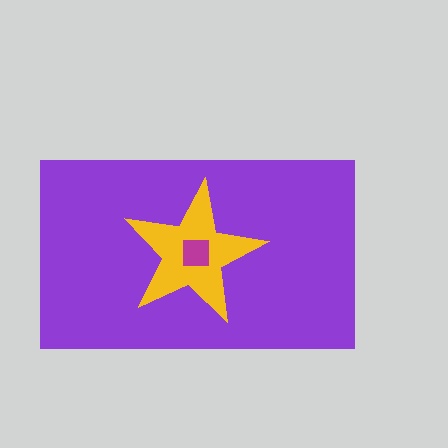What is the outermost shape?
The purple rectangle.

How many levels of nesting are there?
3.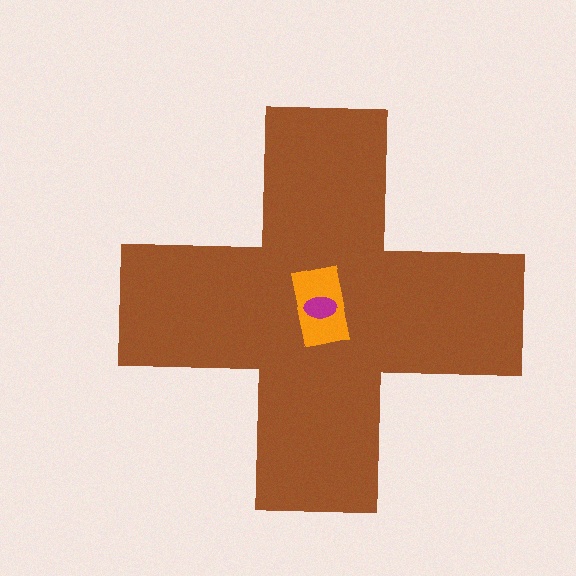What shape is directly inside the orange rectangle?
The magenta ellipse.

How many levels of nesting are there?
3.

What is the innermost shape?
The magenta ellipse.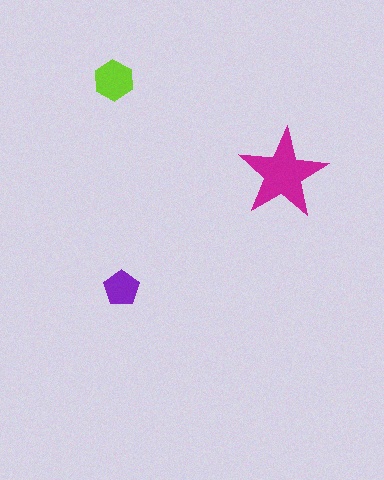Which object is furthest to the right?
The magenta star is rightmost.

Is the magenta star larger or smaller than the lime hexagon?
Larger.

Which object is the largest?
The magenta star.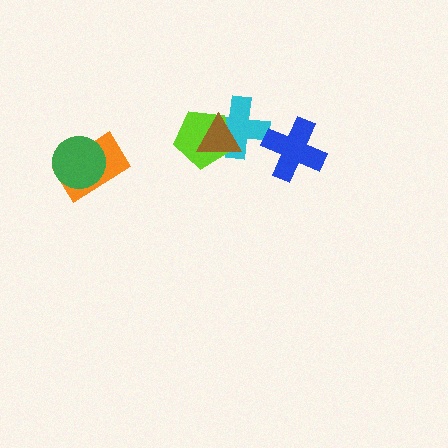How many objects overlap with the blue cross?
0 objects overlap with the blue cross.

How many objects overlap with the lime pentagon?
2 objects overlap with the lime pentagon.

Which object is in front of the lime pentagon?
The brown triangle is in front of the lime pentagon.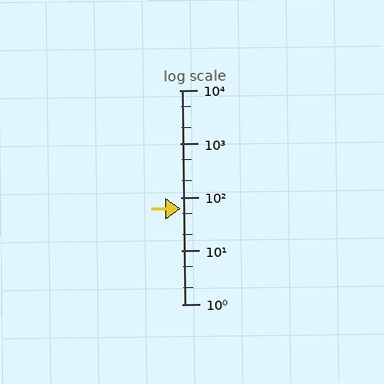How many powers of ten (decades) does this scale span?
The scale spans 4 decades, from 1 to 10000.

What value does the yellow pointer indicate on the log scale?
The pointer indicates approximately 62.